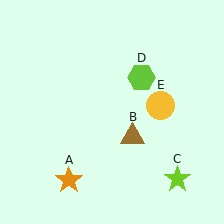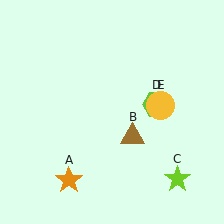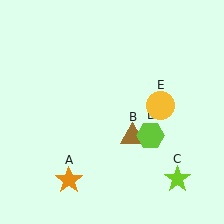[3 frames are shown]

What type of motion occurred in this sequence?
The lime hexagon (object D) rotated clockwise around the center of the scene.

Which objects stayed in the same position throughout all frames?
Orange star (object A) and brown triangle (object B) and lime star (object C) and yellow circle (object E) remained stationary.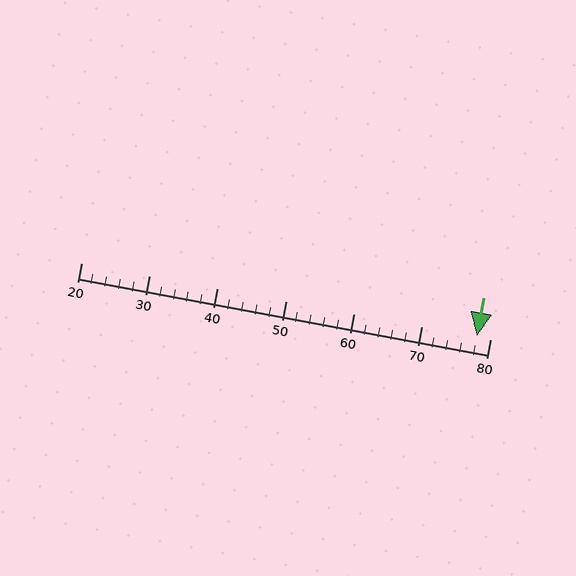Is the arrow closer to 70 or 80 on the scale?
The arrow is closer to 80.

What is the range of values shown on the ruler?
The ruler shows values from 20 to 80.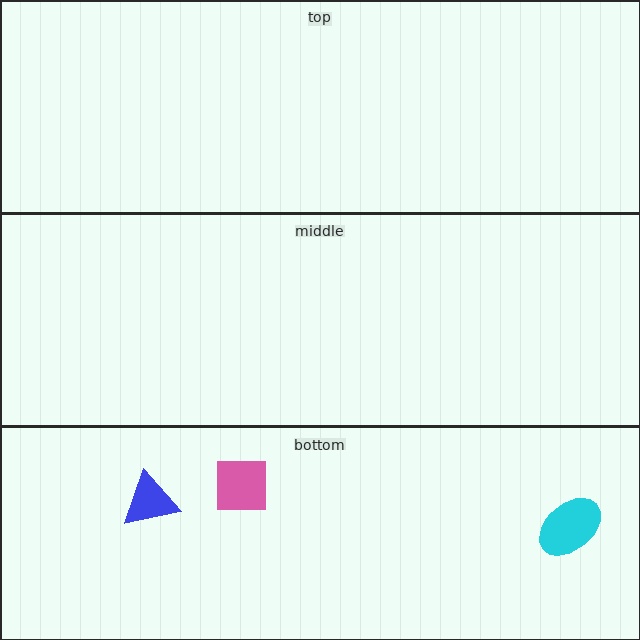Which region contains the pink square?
The bottom region.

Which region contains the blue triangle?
The bottom region.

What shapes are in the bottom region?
The pink square, the blue triangle, the cyan ellipse.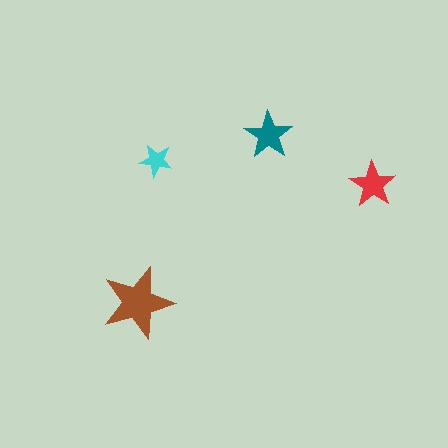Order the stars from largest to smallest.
the brown one, the teal one, the red one, the cyan one.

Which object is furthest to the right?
The red star is rightmost.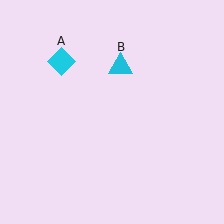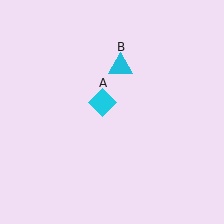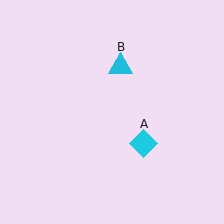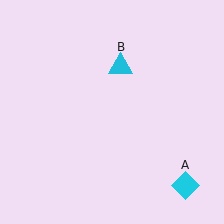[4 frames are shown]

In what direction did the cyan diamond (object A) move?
The cyan diamond (object A) moved down and to the right.